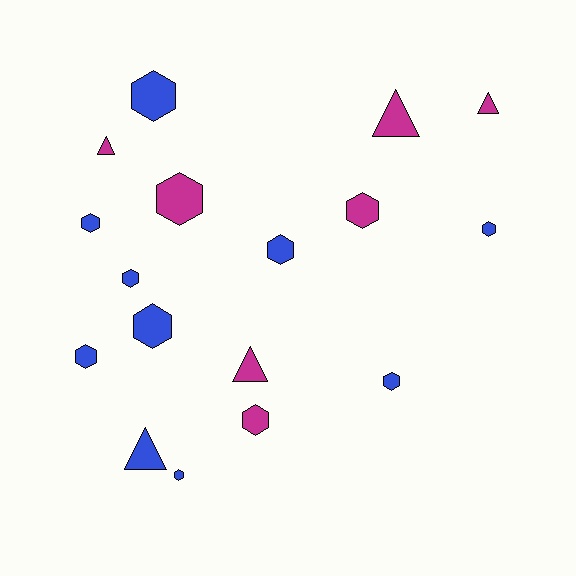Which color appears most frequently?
Blue, with 10 objects.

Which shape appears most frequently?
Hexagon, with 12 objects.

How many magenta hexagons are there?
There are 3 magenta hexagons.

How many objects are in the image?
There are 17 objects.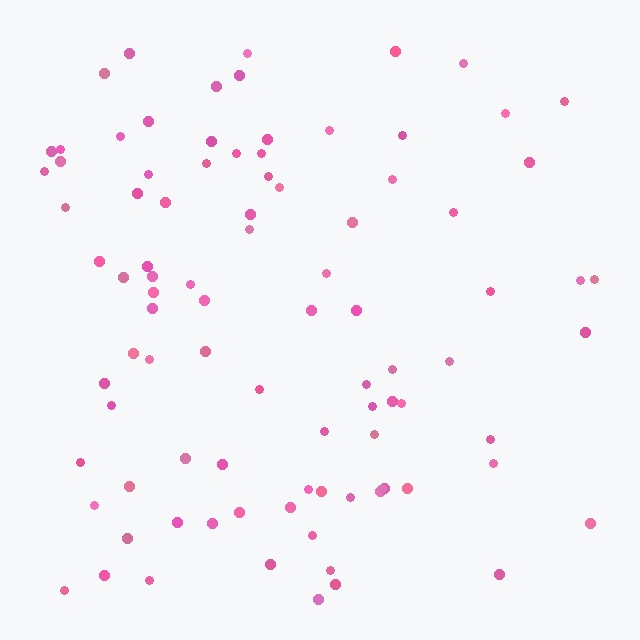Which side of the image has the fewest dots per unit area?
The right.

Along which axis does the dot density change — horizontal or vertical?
Horizontal.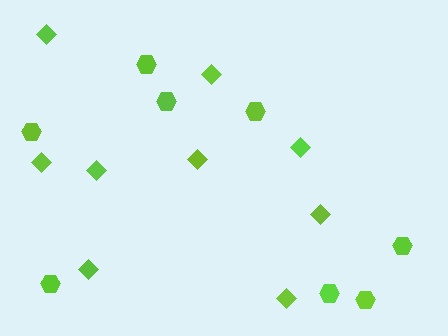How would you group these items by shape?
There are 2 groups: one group of diamonds (9) and one group of hexagons (8).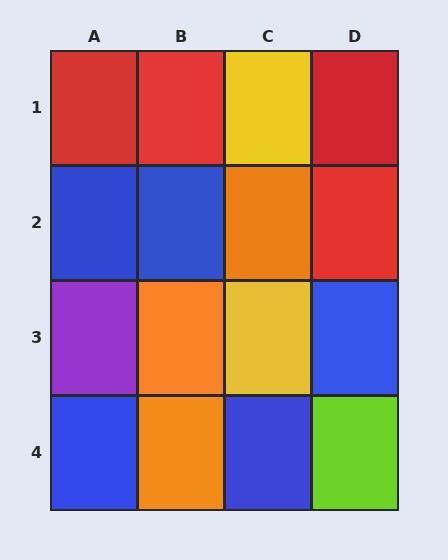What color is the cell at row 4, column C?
Blue.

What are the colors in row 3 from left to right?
Purple, orange, yellow, blue.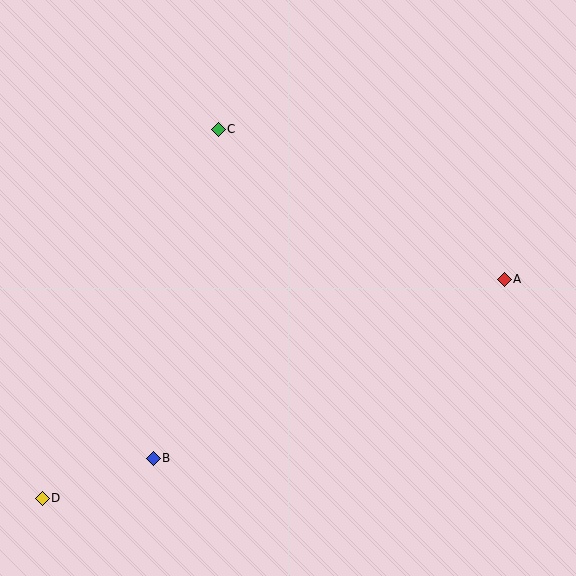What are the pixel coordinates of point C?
Point C is at (218, 129).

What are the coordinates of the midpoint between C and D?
The midpoint between C and D is at (130, 314).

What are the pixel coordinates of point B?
Point B is at (153, 458).